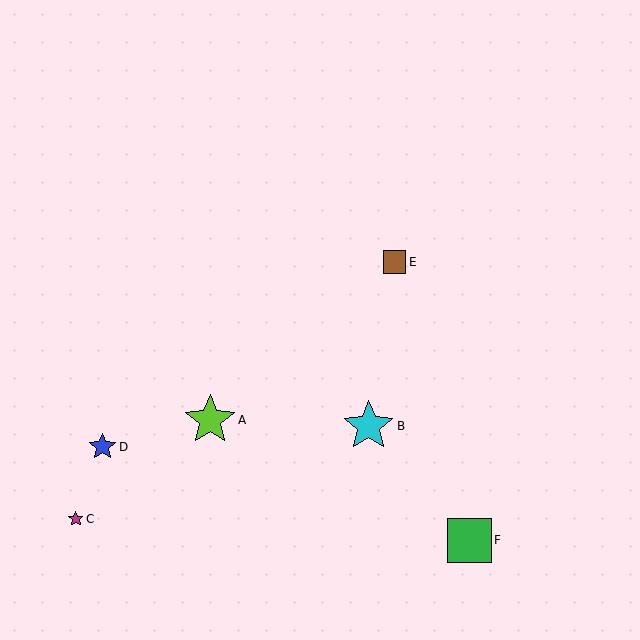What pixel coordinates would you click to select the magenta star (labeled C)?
Click at (76, 519) to select the magenta star C.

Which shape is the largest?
The lime star (labeled A) is the largest.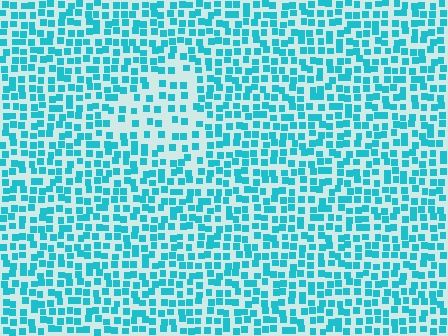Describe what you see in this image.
The image contains small cyan elements arranged at two different densities. A triangle-shaped region is visible where the elements are less densely packed than the surrounding area.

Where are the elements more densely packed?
The elements are more densely packed outside the triangle boundary.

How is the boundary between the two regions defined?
The boundary is defined by a change in element density (approximately 1.9x ratio). All elements are the same color, size, and shape.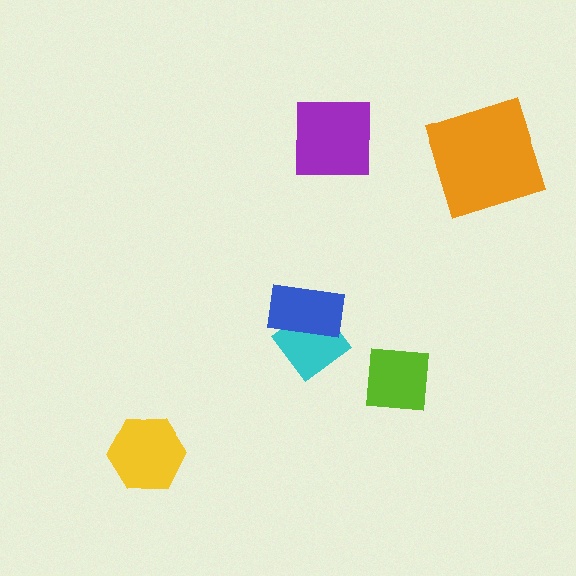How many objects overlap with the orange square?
0 objects overlap with the orange square.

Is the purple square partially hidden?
No, no other shape covers it.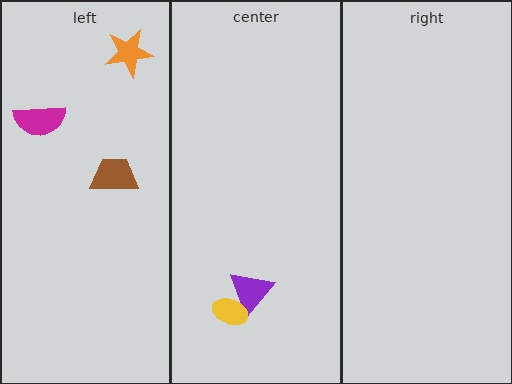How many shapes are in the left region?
3.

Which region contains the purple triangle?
The center region.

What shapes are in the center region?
The purple triangle, the yellow ellipse.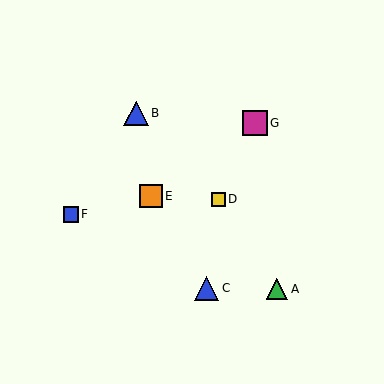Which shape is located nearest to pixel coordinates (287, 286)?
The green triangle (labeled A) at (277, 289) is nearest to that location.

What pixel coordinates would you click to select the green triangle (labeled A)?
Click at (277, 289) to select the green triangle A.